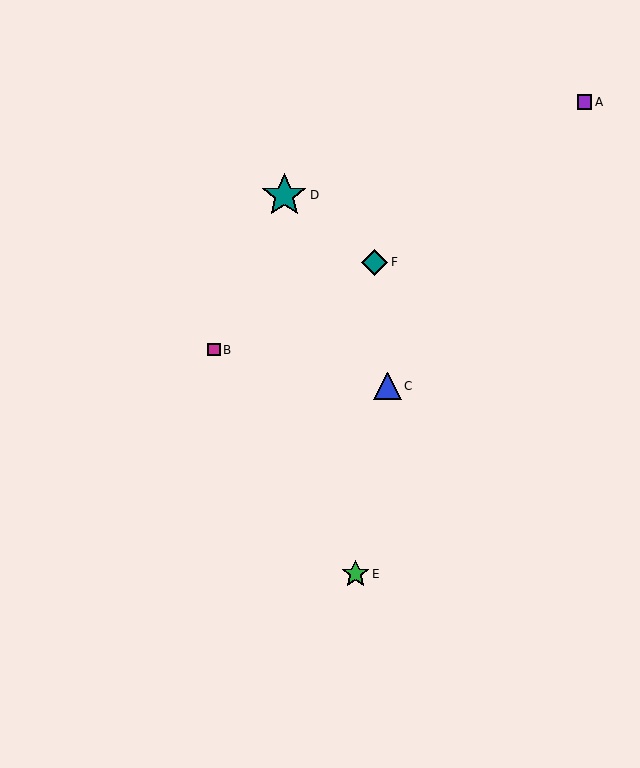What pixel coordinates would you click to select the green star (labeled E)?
Click at (356, 574) to select the green star E.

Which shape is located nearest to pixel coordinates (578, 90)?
The purple square (labeled A) at (584, 102) is nearest to that location.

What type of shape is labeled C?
Shape C is a blue triangle.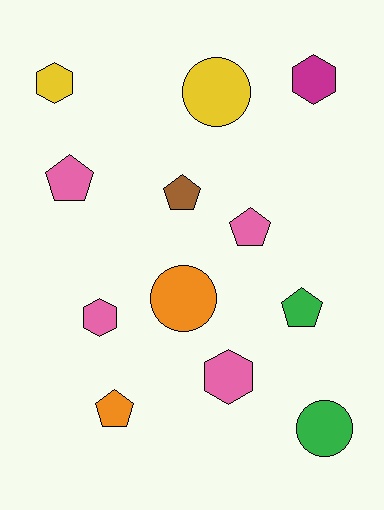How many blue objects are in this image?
There are no blue objects.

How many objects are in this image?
There are 12 objects.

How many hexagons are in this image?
There are 4 hexagons.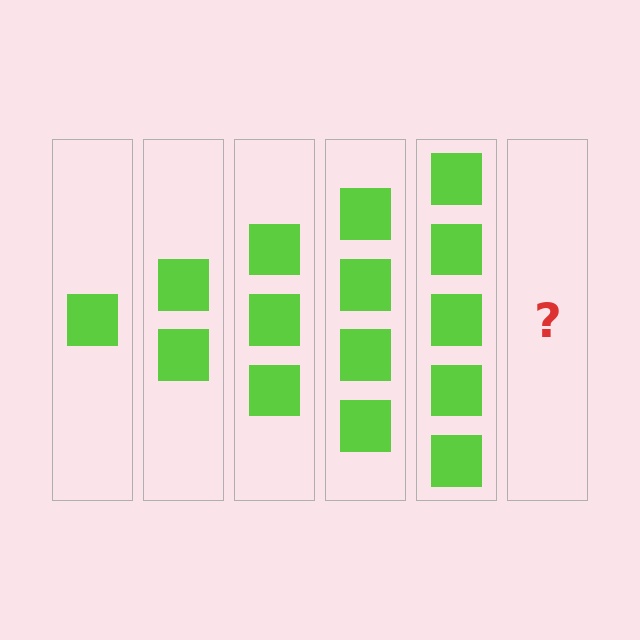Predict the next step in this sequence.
The next step is 6 squares.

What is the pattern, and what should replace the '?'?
The pattern is that each step adds one more square. The '?' should be 6 squares.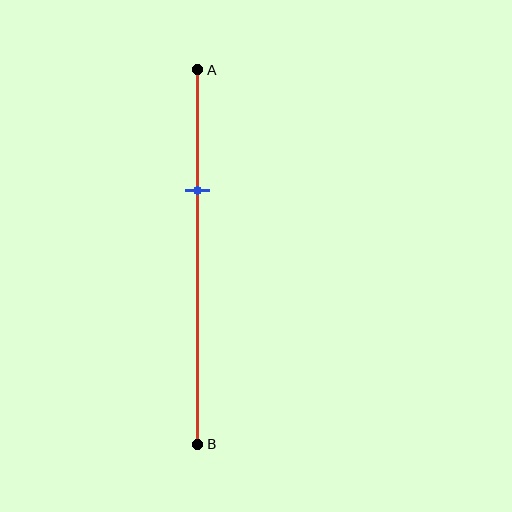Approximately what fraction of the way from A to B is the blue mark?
The blue mark is approximately 30% of the way from A to B.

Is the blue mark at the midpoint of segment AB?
No, the mark is at about 30% from A, not at the 50% midpoint.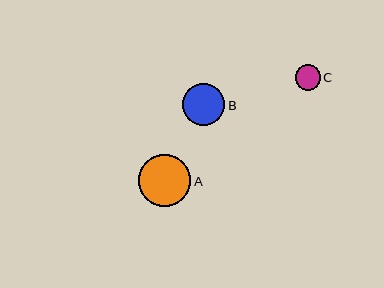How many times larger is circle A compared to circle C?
Circle A is approximately 2.1 times the size of circle C.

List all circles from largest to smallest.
From largest to smallest: A, B, C.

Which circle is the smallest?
Circle C is the smallest with a size of approximately 25 pixels.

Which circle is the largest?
Circle A is the largest with a size of approximately 52 pixels.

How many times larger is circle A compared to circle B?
Circle A is approximately 1.2 times the size of circle B.